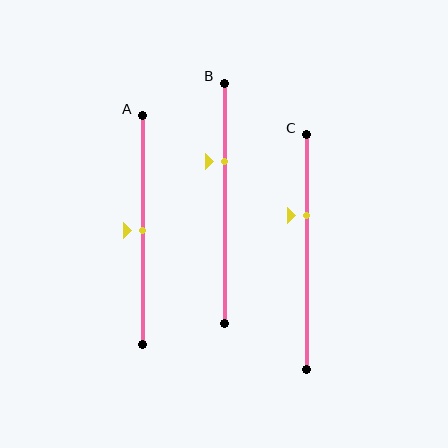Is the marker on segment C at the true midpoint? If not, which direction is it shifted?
No, the marker on segment C is shifted upward by about 16% of the segment length.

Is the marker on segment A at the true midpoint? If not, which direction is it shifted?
Yes, the marker on segment A is at the true midpoint.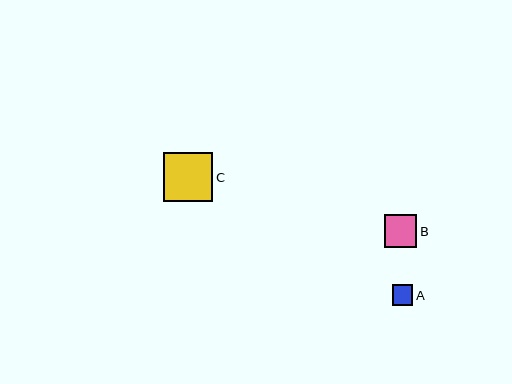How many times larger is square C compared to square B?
Square C is approximately 1.5 times the size of square B.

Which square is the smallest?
Square A is the smallest with a size of approximately 21 pixels.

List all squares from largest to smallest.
From largest to smallest: C, B, A.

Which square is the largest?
Square C is the largest with a size of approximately 49 pixels.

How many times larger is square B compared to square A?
Square B is approximately 1.6 times the size of square A.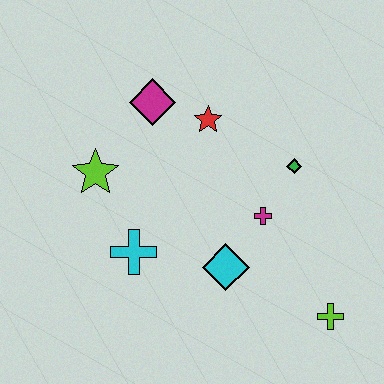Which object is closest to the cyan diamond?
The magenta cross is closest to the cyan diamond.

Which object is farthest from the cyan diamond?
The magenta diamond is farthest from the cyan diamond.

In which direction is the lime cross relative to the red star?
The lime cross is below the red star.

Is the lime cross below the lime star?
Yes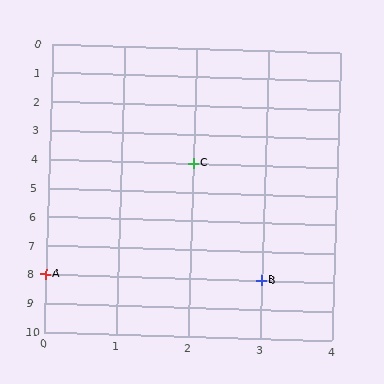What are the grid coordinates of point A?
Point A is at grid coordinates (0, 8).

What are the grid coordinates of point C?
Point C is at grid coordinates (2, 4).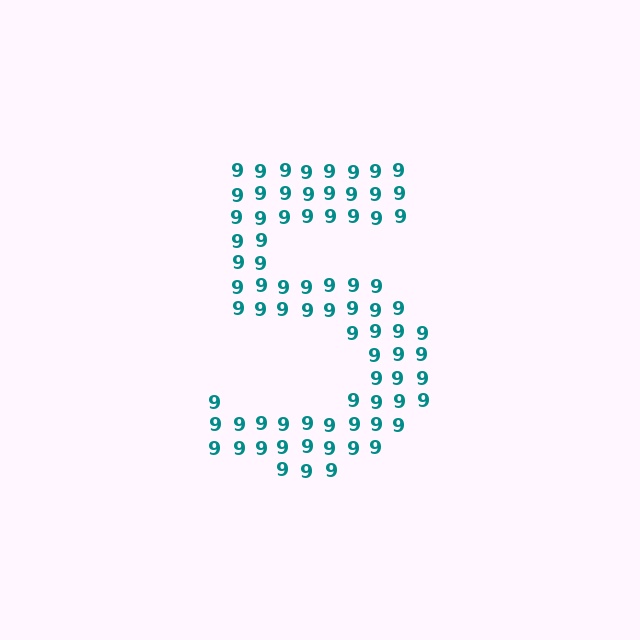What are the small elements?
The small elements are digit 9's.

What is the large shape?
The large shape is the digit 5.